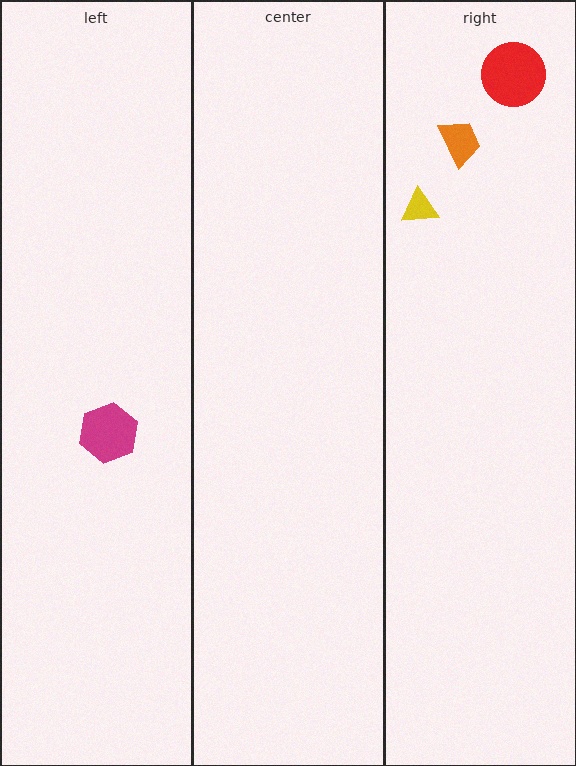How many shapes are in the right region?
3.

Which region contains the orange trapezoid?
The right region.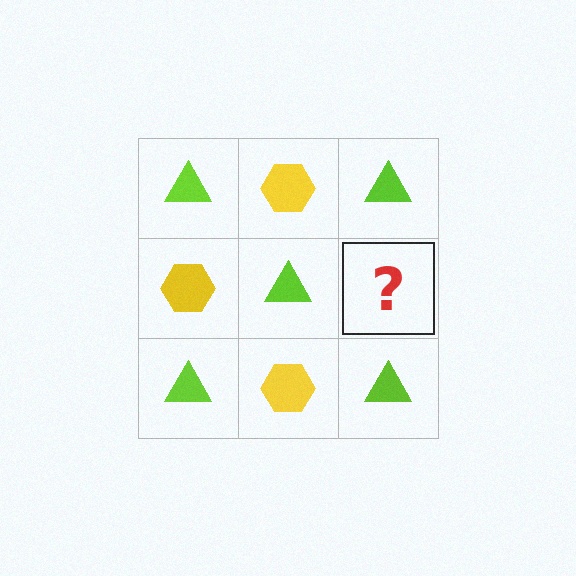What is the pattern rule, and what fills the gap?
The rule is that it alternates lime triangle and yellow hexagon in a checkerboard pattern. The gap should be filled with a yellow hexagon.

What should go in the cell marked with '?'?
The missing cell should contain a yellow hexagon.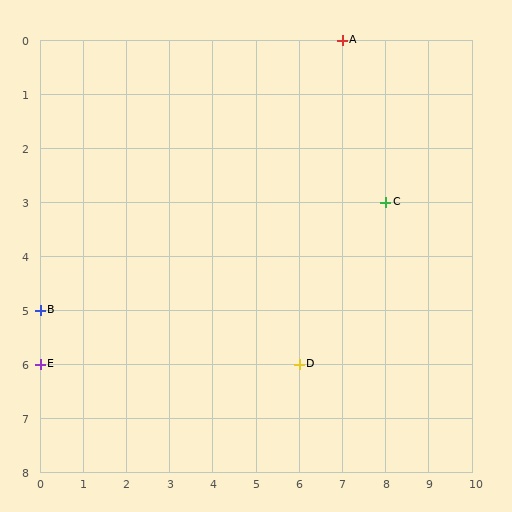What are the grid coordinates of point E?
Point E is at grid coordinates (0, 6).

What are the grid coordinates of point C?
Point C is at grid coordinates (8, 3).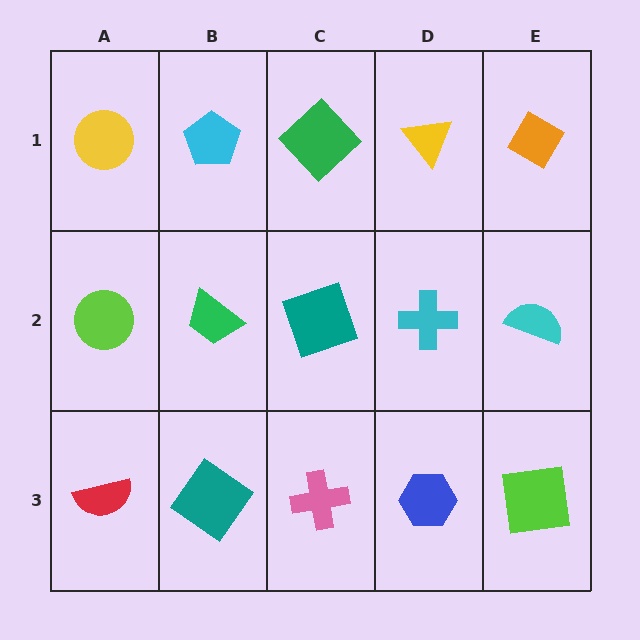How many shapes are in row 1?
5 shapes.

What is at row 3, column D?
A blue hexagon.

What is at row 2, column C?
A teal square.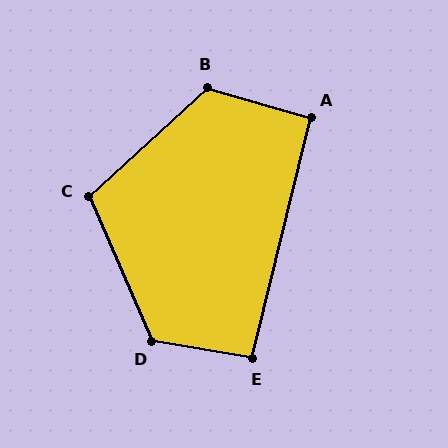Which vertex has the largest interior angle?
D, at approximately 123 degrees.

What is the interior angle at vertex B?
Approximately 121 degrees (obtuse).